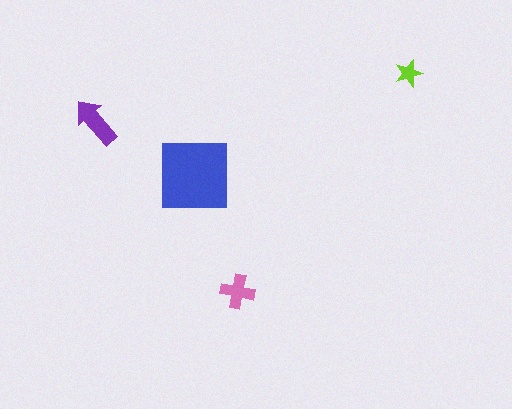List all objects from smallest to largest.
The lime star, the pink cross, the purple arrow, the blue square.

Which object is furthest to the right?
The lime star is rightmost.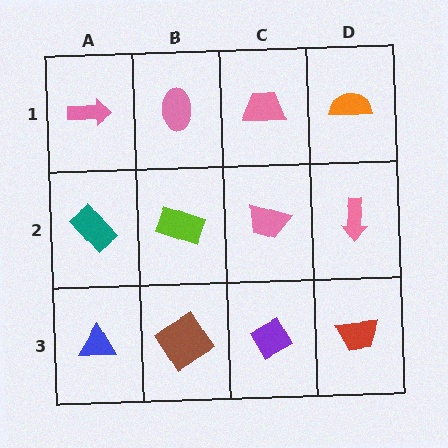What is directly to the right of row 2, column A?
A lime rectangle.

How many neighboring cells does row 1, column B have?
3.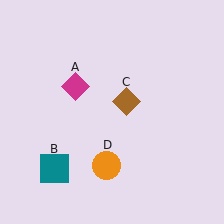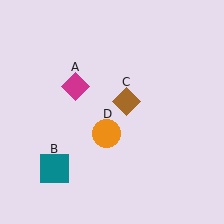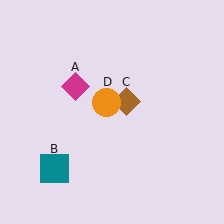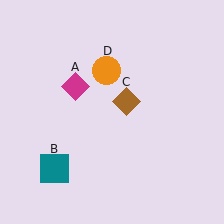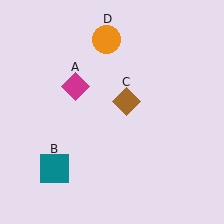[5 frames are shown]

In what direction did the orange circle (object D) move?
The orange circle (object D) moved up.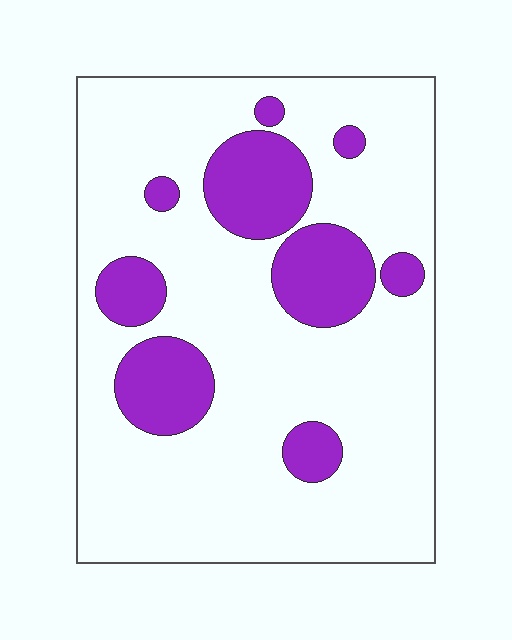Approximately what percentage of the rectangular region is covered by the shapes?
Approximately 20%.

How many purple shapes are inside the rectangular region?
9.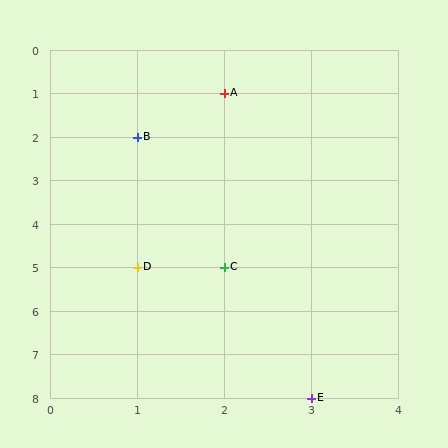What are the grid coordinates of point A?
Point A is at grid coordinates (2, 1).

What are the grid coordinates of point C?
Point C is at grid coordinates (2, 5).